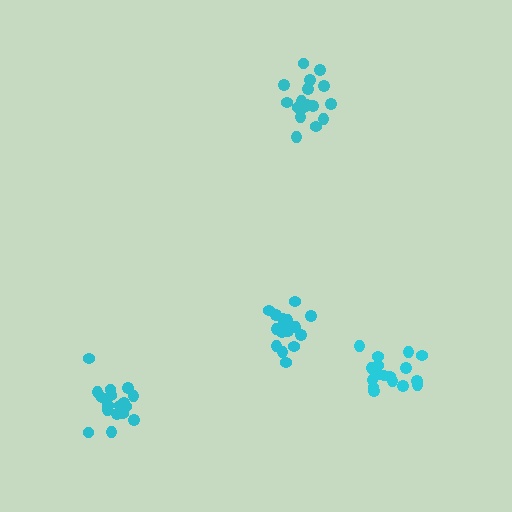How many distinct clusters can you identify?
There are 4 distinct clusters.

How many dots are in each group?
Group 1: 17 dots, Group 2: 17 dots, Group 3: 17 dots, Group 4: 17 dots (68 total).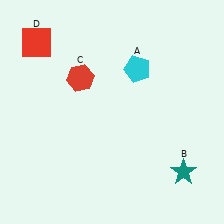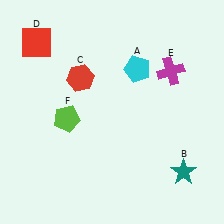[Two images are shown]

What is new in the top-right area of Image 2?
A magenta cross (E) was added in the top-right area of Image 2.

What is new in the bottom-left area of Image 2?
A lime pentagon (F) was added in the bottom-left area of Image 2.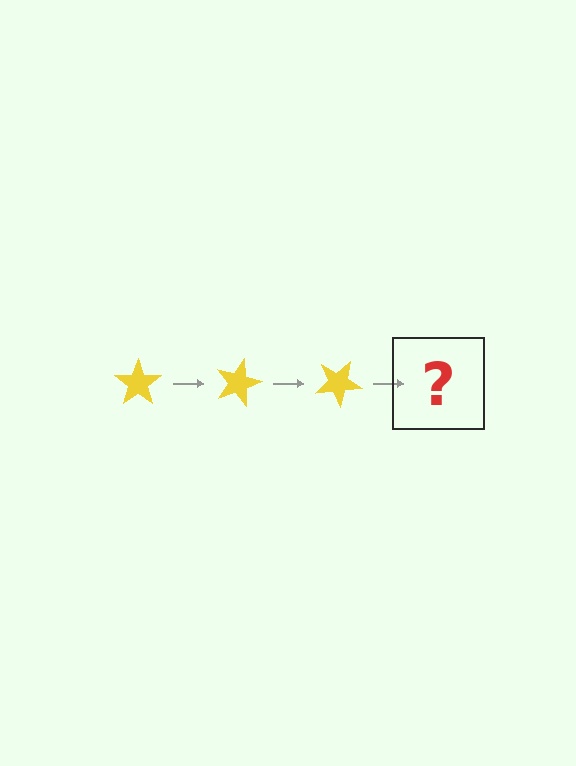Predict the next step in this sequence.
The next step is a yellow star rotated 45 degrees.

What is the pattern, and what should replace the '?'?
The pattern is that the star rotates 15 degrees each step. The '?' should be a yellow star rotated 45 degrees.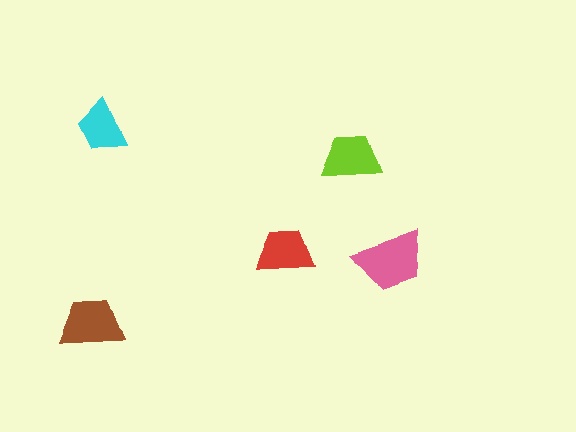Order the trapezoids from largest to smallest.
the pink one, the brown one, the lime one, the red one, the cyan one.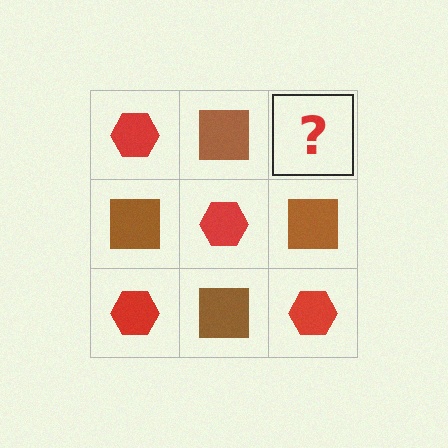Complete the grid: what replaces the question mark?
The question mark should be replaced with a red hexagon.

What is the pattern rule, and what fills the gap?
The rule is that it alternates red hexagon and brown square in a checkerboard pattern. The gap should be filled with a red hexagon.